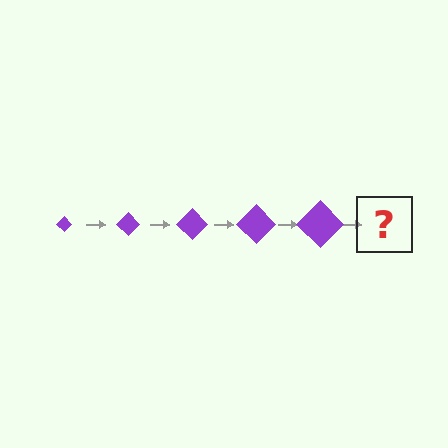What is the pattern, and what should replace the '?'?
The pattern is that the diamond gets progressively larger each step. The '?' should be a purple diamond, larger than the previous one.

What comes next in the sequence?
The next element should be a purple diamond, larger than the previous one.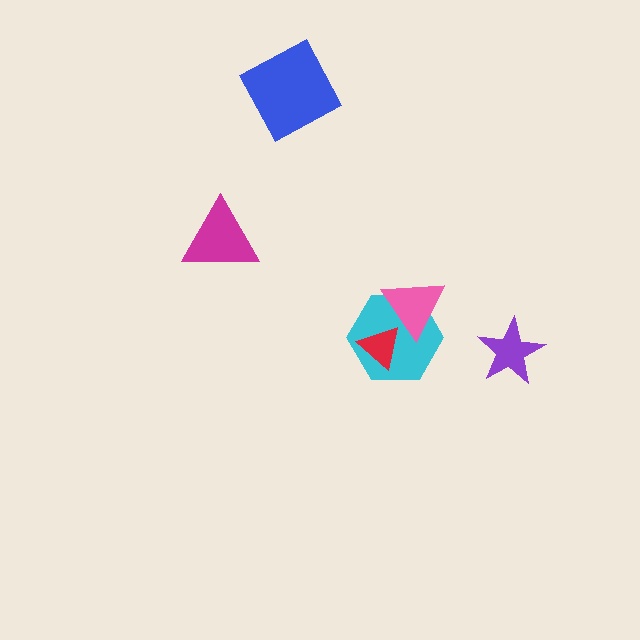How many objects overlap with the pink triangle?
2 objects overlap with the pink triangle.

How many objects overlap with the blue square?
0 objects overlap with the blue square.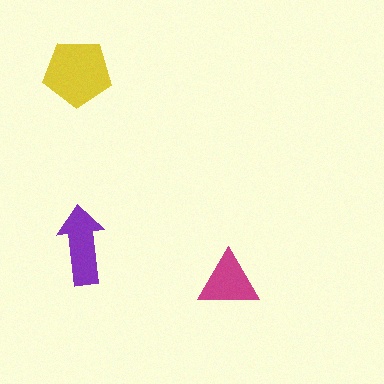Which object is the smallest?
The magenta triangle.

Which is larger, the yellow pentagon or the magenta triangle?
The yellow pentagon.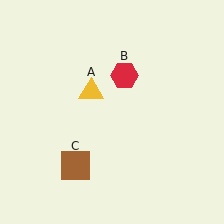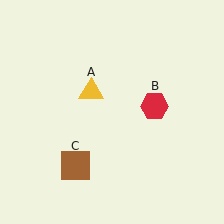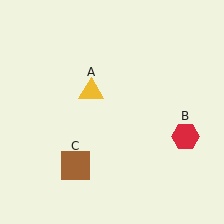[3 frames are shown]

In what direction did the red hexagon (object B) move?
The red hexagon (object B) moved down and to the right.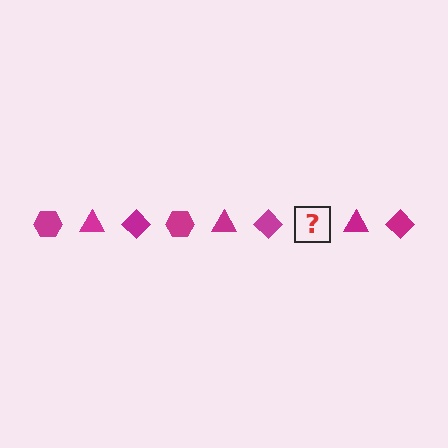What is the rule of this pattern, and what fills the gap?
The rule is that the pattern cycles through hexagon, triangle, diamond shapes in magenta. The gap should be filled with a magenta hexagon.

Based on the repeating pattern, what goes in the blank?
The blank should be a magenta hexagon.